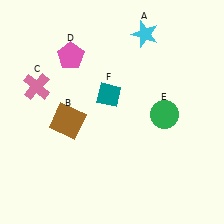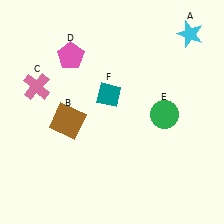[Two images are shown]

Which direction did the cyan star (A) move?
The cyan star (A) moved right.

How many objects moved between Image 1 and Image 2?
1 object moved between the two images.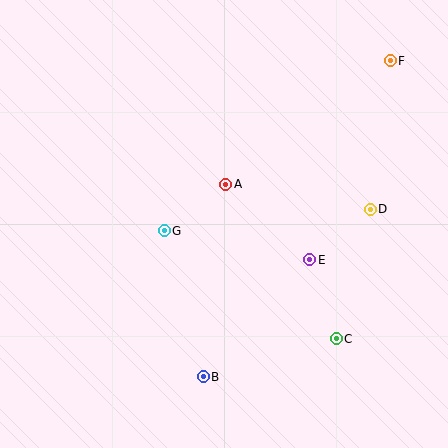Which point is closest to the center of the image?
Point A at (226, 184) is closest to the center.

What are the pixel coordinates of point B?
Point B is at (203, 377).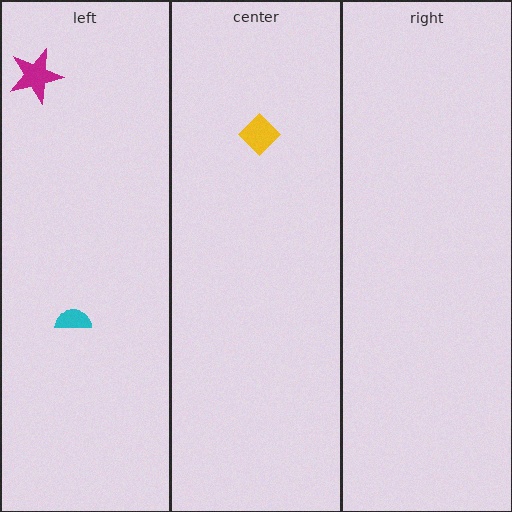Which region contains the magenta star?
The left region.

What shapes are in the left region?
The magenta star, the cyan semicircle.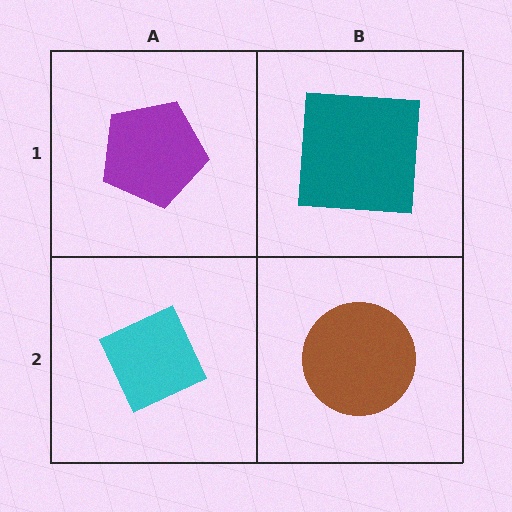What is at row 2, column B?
A brown circle.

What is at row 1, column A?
A purple pentagon.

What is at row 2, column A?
A cyan diamond.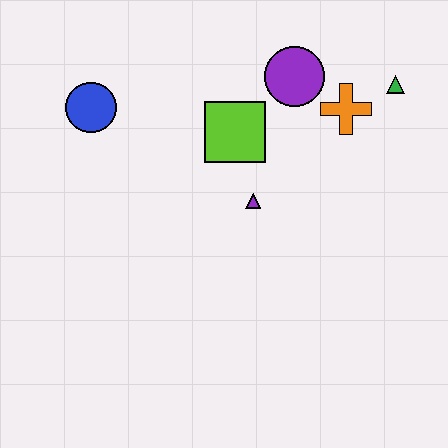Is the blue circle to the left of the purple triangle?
Yes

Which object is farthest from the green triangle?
The blue circle is farthest from the green triangle.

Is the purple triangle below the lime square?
Yes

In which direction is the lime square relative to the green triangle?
The lime square is to the left of the green triangle.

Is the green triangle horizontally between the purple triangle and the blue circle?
No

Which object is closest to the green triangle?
The orange cross is closest to the green triangle.